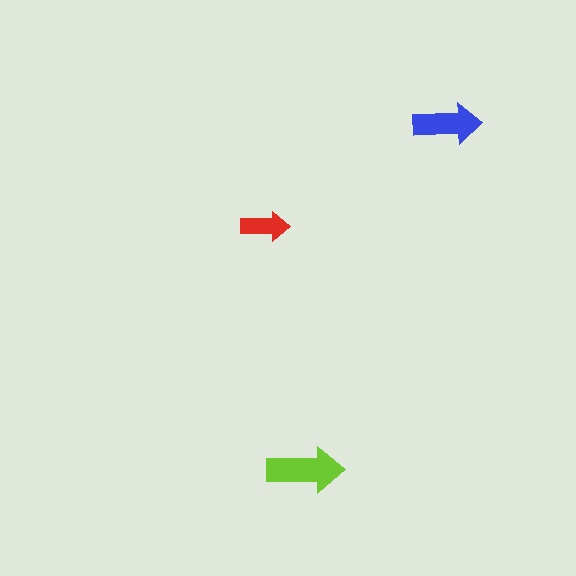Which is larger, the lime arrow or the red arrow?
The lime one.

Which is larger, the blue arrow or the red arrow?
The blue one.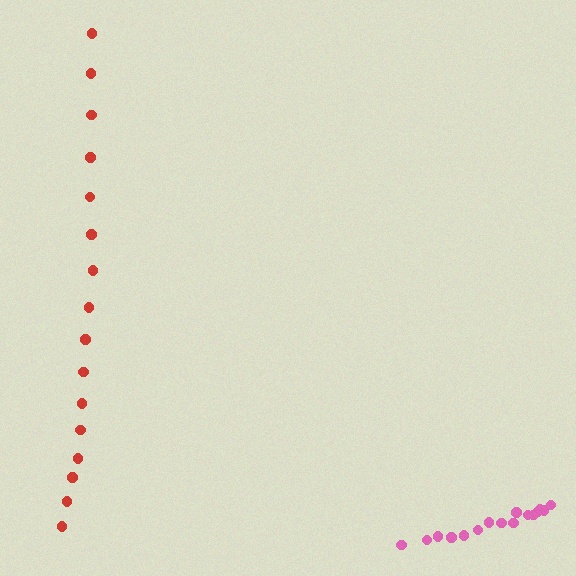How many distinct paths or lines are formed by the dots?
There are 2 distinct paths.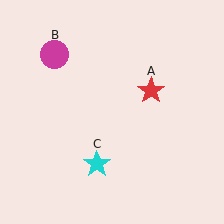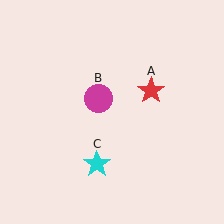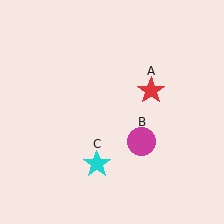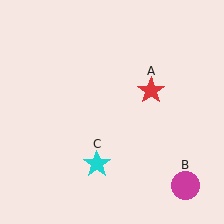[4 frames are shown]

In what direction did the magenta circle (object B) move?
The magenta circle (object B) moved down and to the right.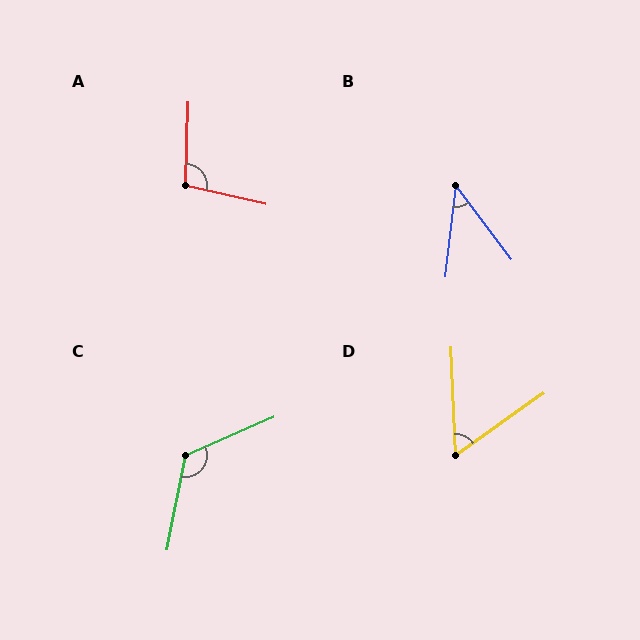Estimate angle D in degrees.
Approximately 57 degrees.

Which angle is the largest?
C, at approximately 125 degrees.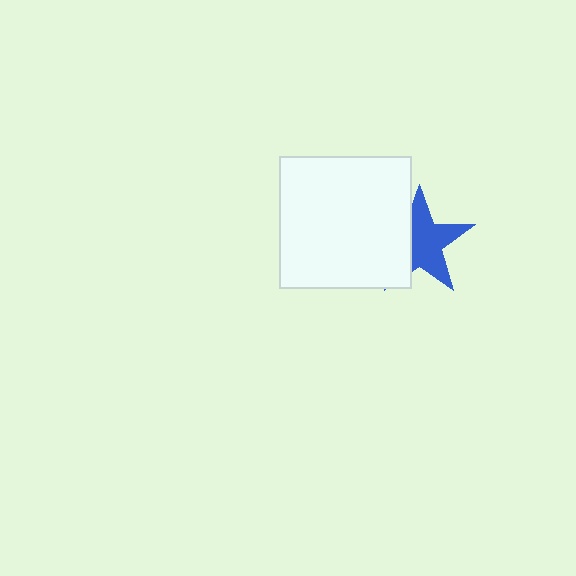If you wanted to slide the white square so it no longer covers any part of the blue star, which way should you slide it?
Slide it left — that is the most direct way to separate the two shapes.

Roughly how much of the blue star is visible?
About half of it is visible (roughly 64%).